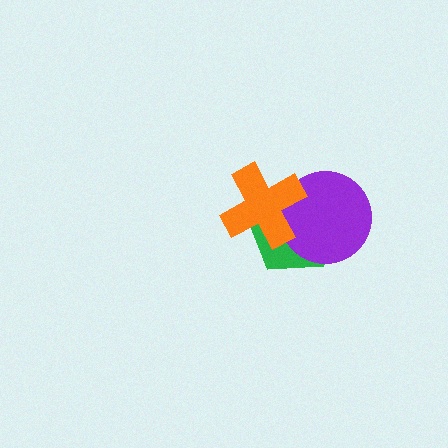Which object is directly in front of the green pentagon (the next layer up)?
The purple circle is directly in front of the green pentagon.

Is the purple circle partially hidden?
Yes, it is partially covered by another shape.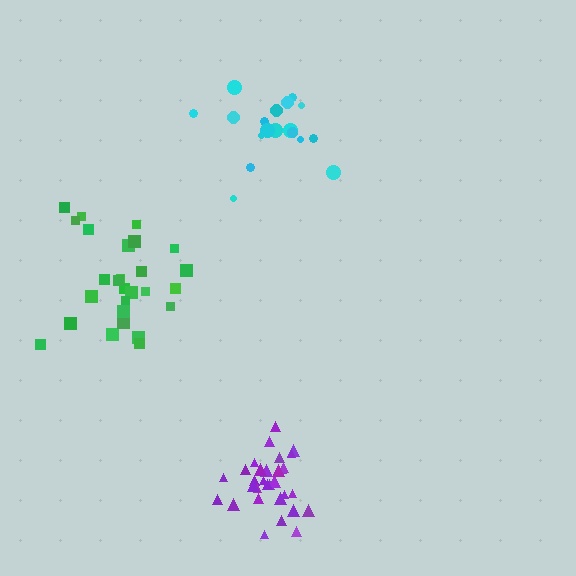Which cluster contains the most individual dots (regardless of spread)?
Purple (32).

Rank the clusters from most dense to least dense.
purple, cyan, green.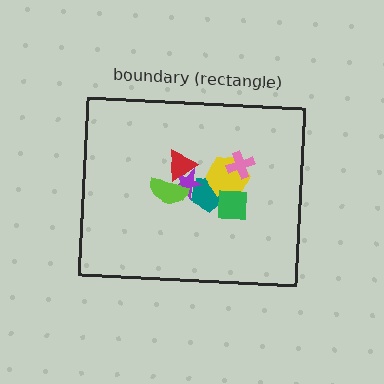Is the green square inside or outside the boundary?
Inside.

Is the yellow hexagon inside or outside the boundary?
Inside.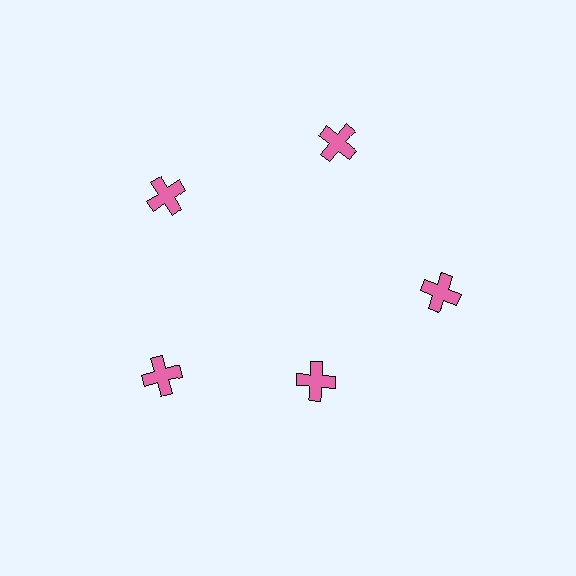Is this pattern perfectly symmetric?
No. The 5 pink crosses are arranged in a ring, but one element near the 5 o'clock position is pulled inward toward the center, breaking the 5-fold rotational symmetry.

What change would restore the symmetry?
The symmetry would be restored by moving it outward, back onto the ring so that all 5 crosses sit at equal angles and equal distance from the center.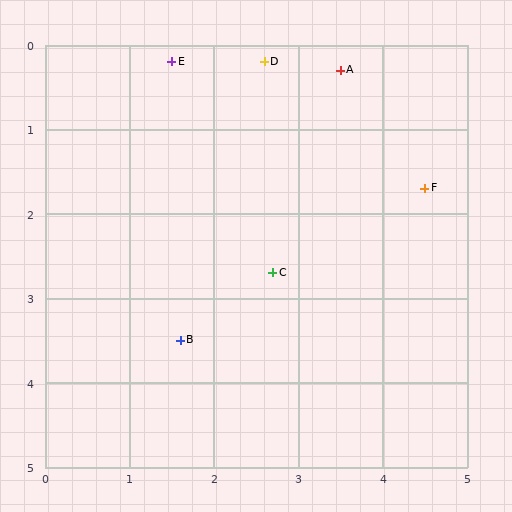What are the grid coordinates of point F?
Point F is at approximately (4.5, 1.7).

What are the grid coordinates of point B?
Point B is at approximately (1.6, 3.5).